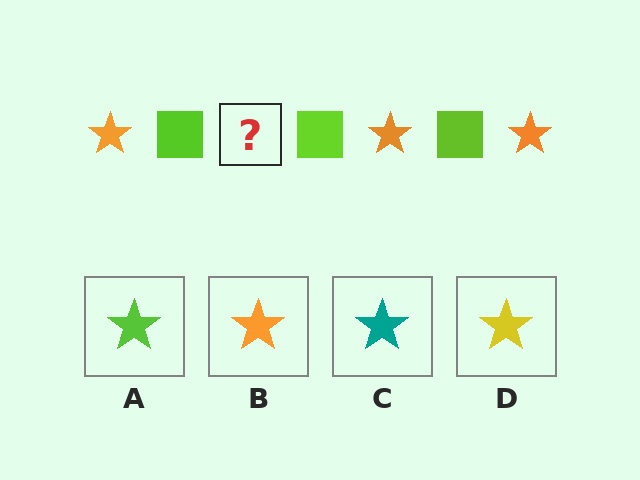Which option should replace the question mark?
Option B.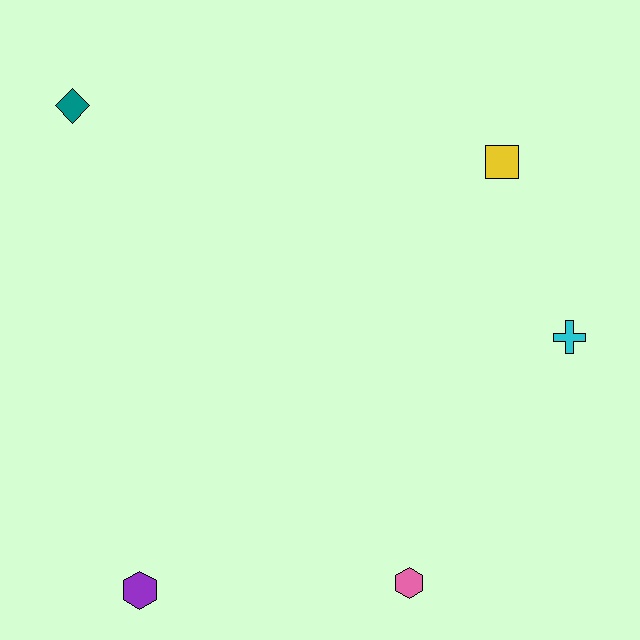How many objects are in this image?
There are 5 objects.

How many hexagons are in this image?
There are 2 hexagons.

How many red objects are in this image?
There are no red objects.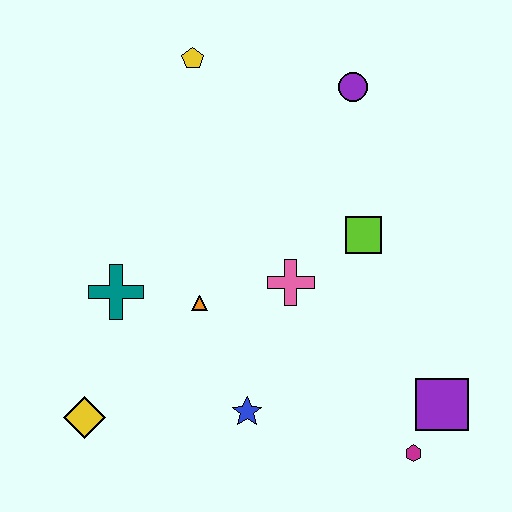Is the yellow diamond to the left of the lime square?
Yes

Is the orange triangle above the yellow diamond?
Yes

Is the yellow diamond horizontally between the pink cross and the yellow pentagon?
No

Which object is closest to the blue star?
The orange triangle is closest to the blue star.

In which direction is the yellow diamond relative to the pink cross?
The yellow diamond is to the left of the pink cross.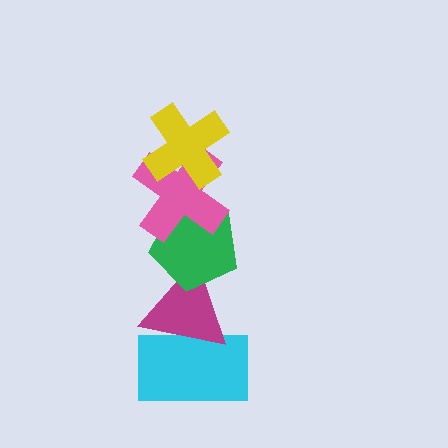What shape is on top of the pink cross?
The yellow cross is on top of the pink cross.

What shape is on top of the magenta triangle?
The green pentagon is on top of the magenta triangle.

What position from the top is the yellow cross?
The yellow cross is 1st from the top.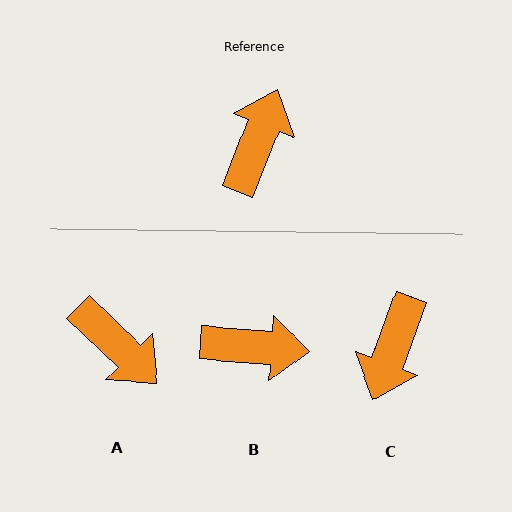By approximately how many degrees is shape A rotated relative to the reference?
Approximately 113 degrees clockwise.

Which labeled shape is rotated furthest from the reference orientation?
C, about 179 degrees away.